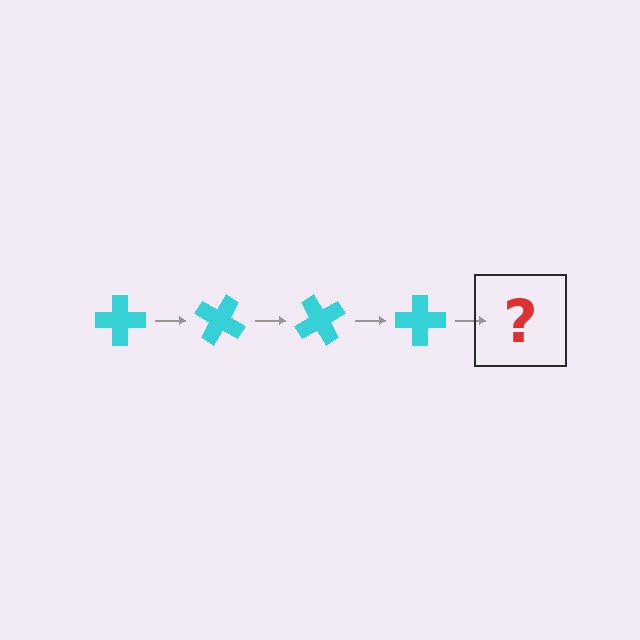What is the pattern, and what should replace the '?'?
The pattern is that the cross rotates 30 degrees each step. The '?' should be a cyan cross rotated 120 degrees.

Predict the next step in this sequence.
The next step is a cyan cross rotated 120 degrees.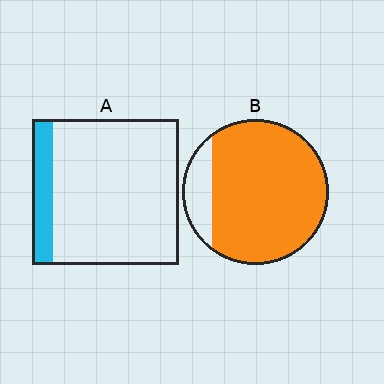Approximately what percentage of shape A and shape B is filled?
A is approximately 15% and B is approximately 85%.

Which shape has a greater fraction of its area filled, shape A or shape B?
Shape B.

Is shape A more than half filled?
No.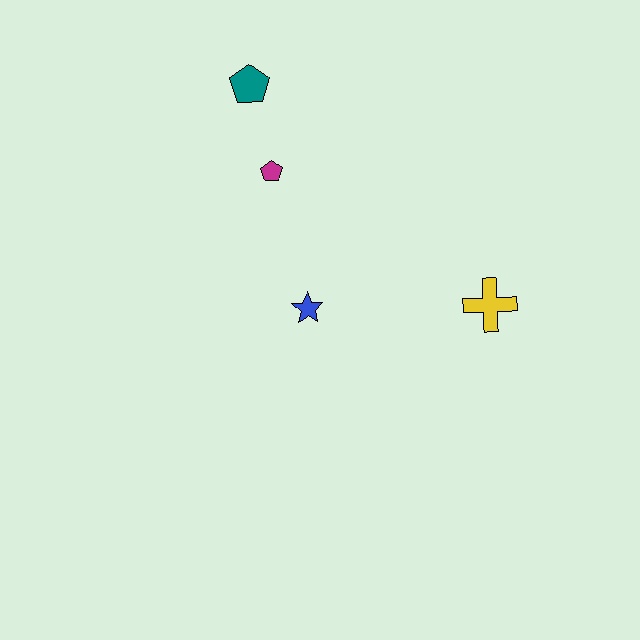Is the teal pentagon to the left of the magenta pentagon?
Yes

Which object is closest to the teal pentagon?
The magenta pentagon is closest to the teal pentagon.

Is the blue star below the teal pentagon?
Yes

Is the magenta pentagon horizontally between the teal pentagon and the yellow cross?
Yes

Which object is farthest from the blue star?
The teal pentagon is farthest from the blue star.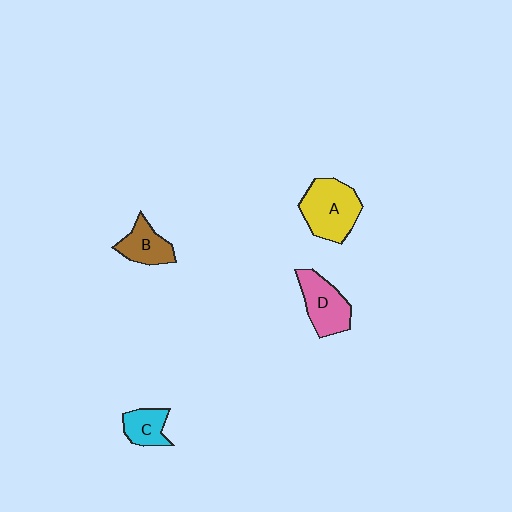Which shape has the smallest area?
Shape C (cyan).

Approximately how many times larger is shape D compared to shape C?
Approximately 1.6 times.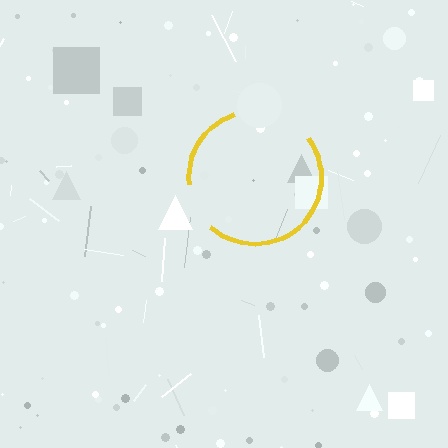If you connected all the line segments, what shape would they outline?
They would outline a circle.